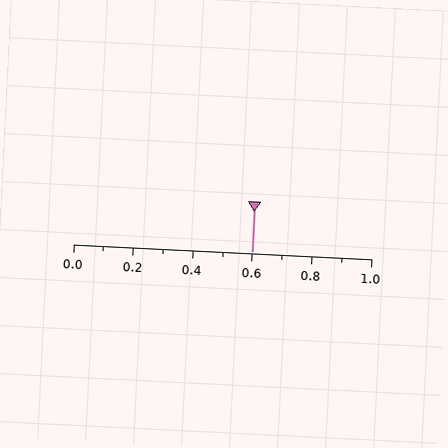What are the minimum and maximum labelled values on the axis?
The axis runs from 0.0 to 1.0.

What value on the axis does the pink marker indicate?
The marker indicates approximately 0.6.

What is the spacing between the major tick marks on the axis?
The major ticks are spaced 0.2 apart.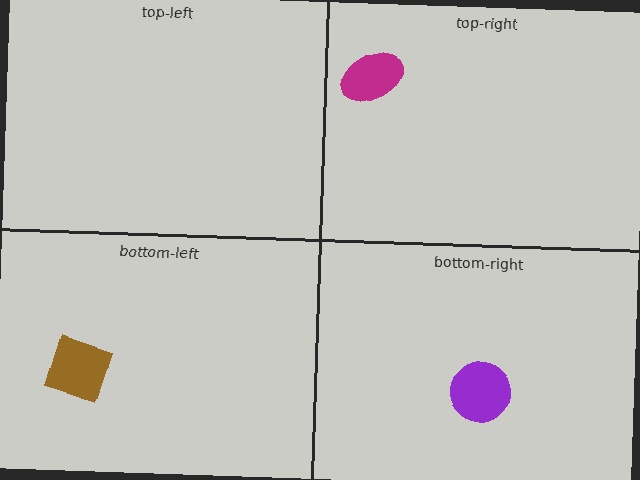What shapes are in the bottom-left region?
The brown diamond.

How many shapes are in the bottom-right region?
1.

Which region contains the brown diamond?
The bottom-left region.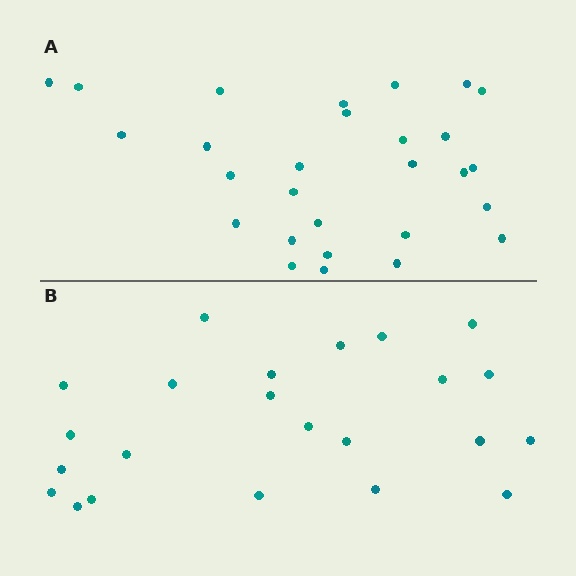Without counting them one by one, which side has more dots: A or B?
Region A (the top region) has more dots.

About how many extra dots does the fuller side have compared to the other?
Region A has about 5 more dots than region B.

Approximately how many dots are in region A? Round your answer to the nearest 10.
About 30 dots. (The exact count is 28, which rounds to 30.)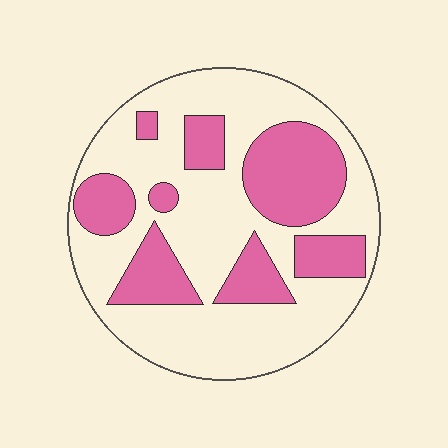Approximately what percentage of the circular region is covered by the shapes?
Approximately 35%.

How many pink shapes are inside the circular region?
8.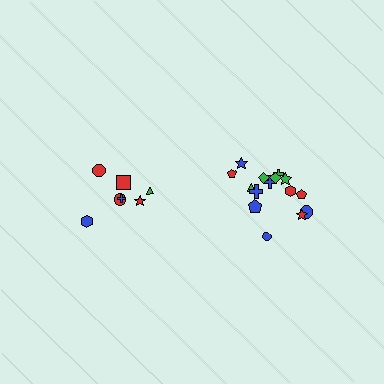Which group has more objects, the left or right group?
The right group.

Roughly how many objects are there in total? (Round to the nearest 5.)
Roughly 20 objects in total.